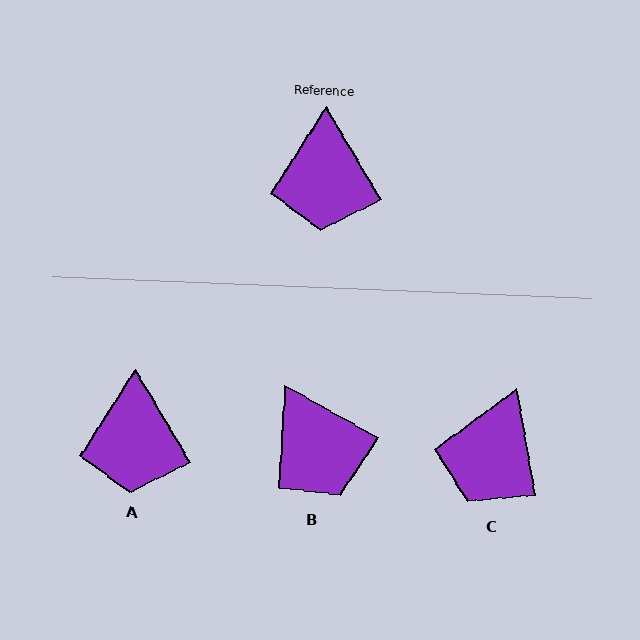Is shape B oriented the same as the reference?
No, it is off by about 30 degrees.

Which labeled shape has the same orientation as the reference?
A.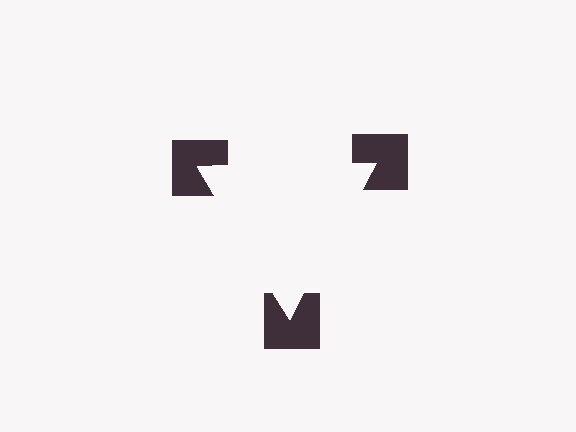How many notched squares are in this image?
There are 3 — one at each vertex of the illusory triangle.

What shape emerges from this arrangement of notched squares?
An illusory triangle — its edges are inferred from the aligned wedge cuts in the notched squares, not physically drawn.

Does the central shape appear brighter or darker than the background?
It typically appears slightly brighter than the background, even though no actual brightness change is drawn.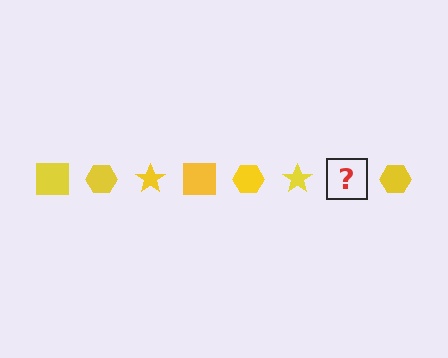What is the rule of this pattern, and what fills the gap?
The rule is that the pattern cycles through square, hexagon, star shapes in yellow. The gap should be filled with a yellow square.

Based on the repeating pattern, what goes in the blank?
The blank should be a yellow square.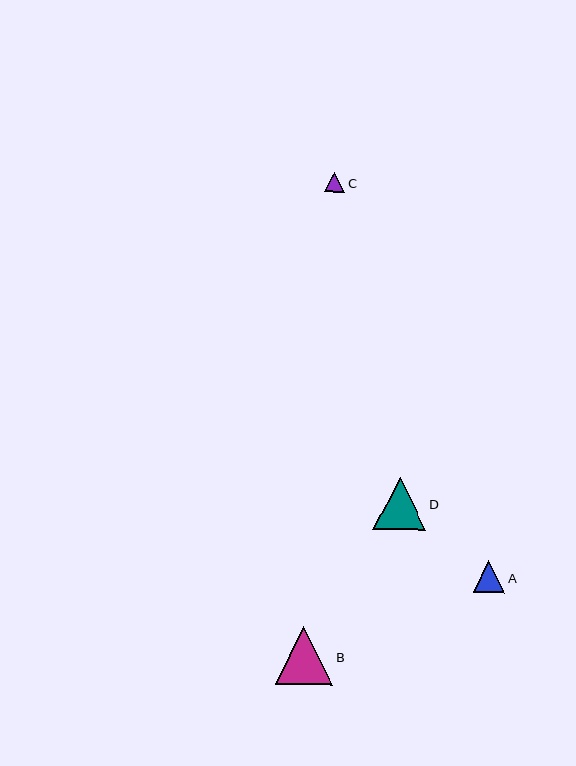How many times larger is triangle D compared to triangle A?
Triangle D is approximately 1.6 times the size of triangle A.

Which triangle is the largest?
Triangle B is the largest with a size of approximately 58 pixels.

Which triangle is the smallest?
Triangle C is the smallest with a size of approximately 21 pixels.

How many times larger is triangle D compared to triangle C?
Triangle D is approximately 2.5 times the size of triangle C.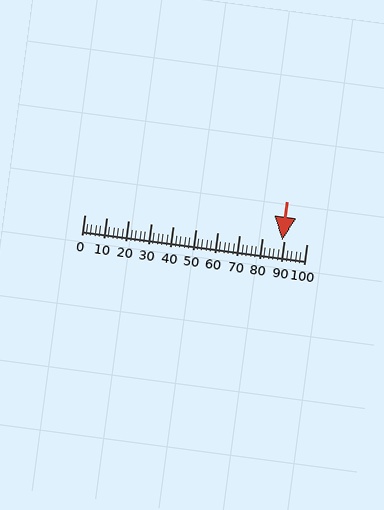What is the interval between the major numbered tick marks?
The major tick marks are spaced 10 units apart.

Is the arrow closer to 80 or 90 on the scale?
The arrow is closer to 90.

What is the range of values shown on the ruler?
The ruler shows values from 0 to 100.